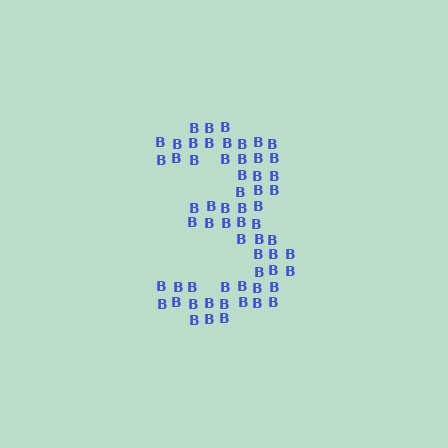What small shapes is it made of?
It is made of small letter B's.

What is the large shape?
The large shape is the digit 3.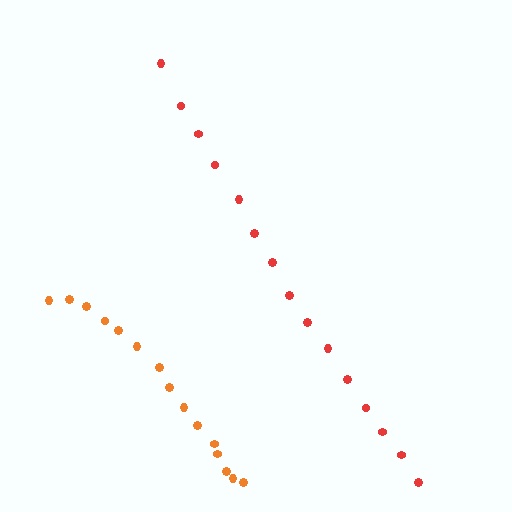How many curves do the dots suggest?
There are 2 distinct paths.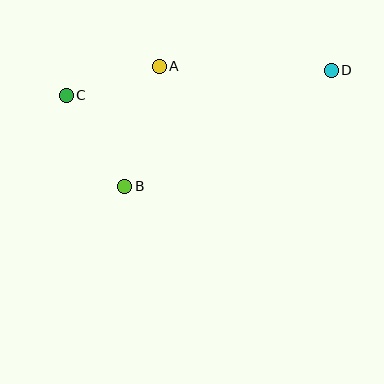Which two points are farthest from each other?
Points C and D are farthest from each other.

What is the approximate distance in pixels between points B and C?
The distance between B and C is approximately 108 pixels.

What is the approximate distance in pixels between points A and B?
The distance between A and B is approximately 125 pixels.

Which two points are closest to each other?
Points A and C are closest to each other.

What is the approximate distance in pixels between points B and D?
The distance between B and D is approximately 237 pixels.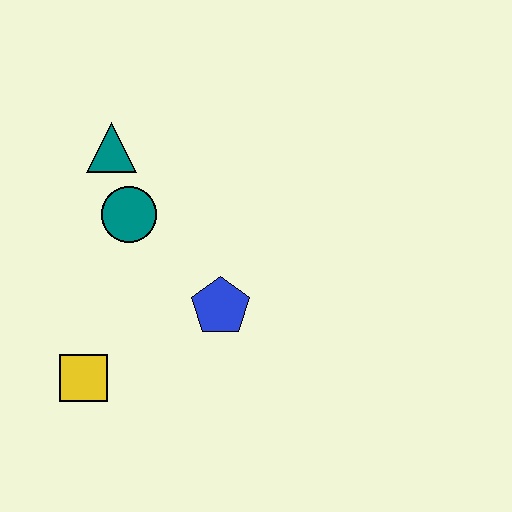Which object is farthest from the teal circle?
The yellow square is farthest from the teal circle.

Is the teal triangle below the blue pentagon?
No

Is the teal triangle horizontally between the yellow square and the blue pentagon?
Yes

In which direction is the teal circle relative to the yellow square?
The teal circle is above the yellow square.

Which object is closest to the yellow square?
The blue pentagon is closest to the yellow square.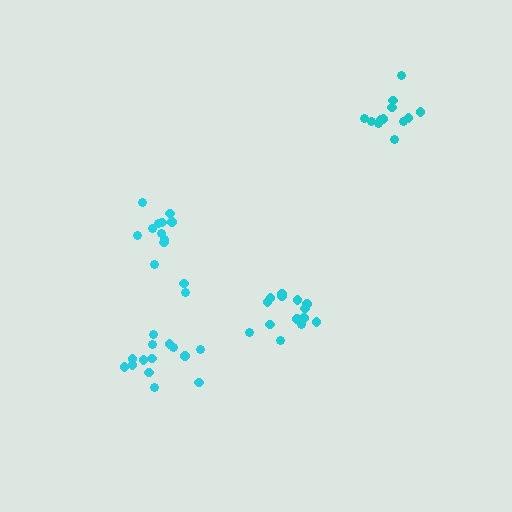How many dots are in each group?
Group 1: 14 dots, Group 2: 12 dots, Group 3: 14 dots, Group 4: 15 dots (55 total).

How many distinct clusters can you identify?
There are 4 distinct clusters.